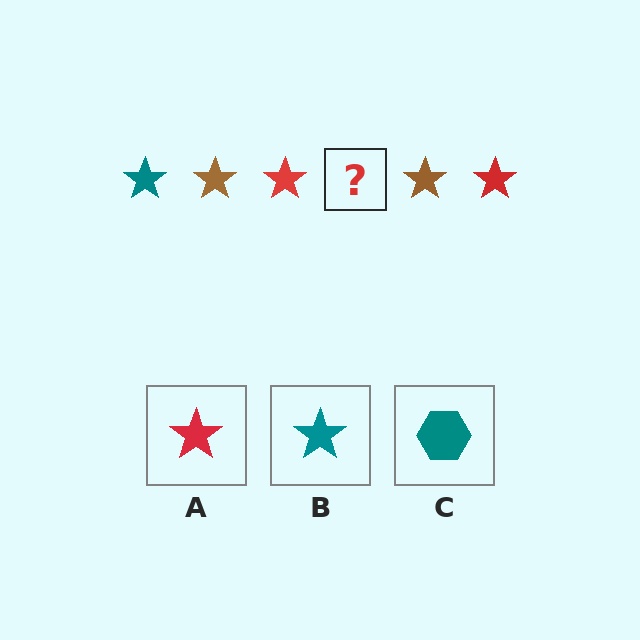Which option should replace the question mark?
Option B.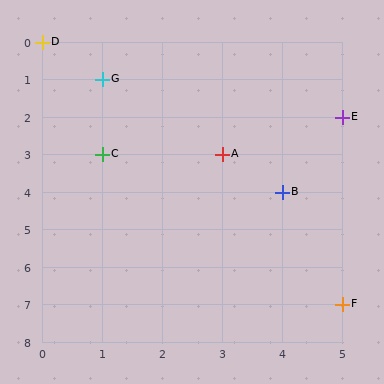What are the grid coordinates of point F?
Point F is at grid coordinates (5, 7).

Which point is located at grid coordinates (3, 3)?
Point A is at (3, 3).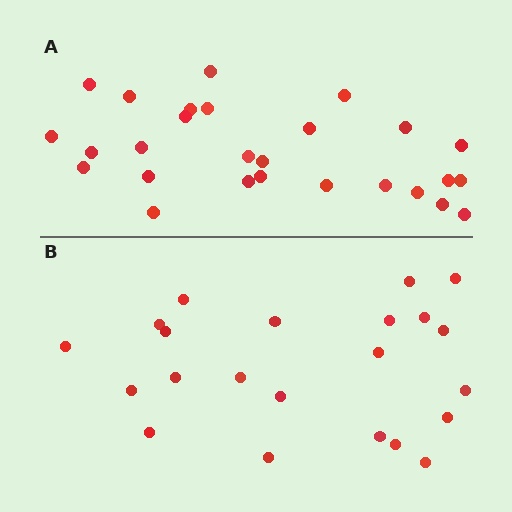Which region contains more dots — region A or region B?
Region A (the top region) has more dots.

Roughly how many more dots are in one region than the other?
Region A has about 5 more dots than region B.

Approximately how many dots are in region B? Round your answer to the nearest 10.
About 20 dots. (The exact count is 22, which rounds to 20.)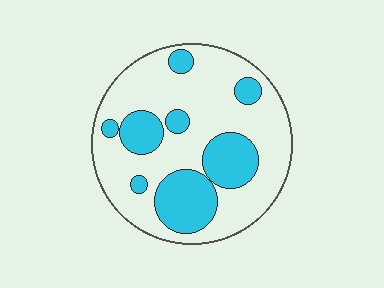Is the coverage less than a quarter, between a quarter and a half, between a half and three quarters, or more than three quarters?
Between a quarter and a half.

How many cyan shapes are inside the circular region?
8.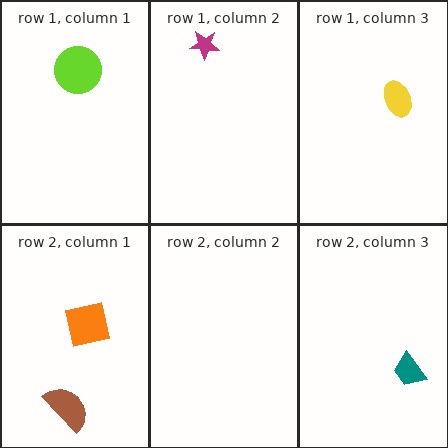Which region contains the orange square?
The row 2, column 1 region.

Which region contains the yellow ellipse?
The row 1, column 3 region.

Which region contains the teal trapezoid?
The row 2, column 3 region.